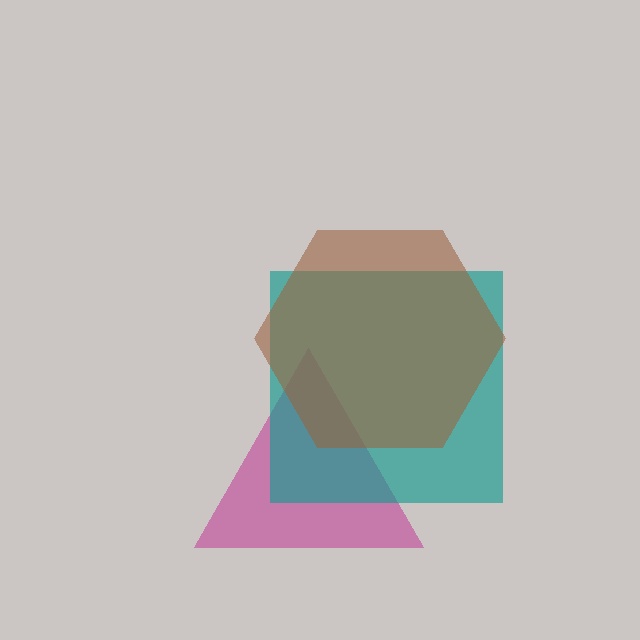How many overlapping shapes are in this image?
There are 3 overlapping shapes in the image.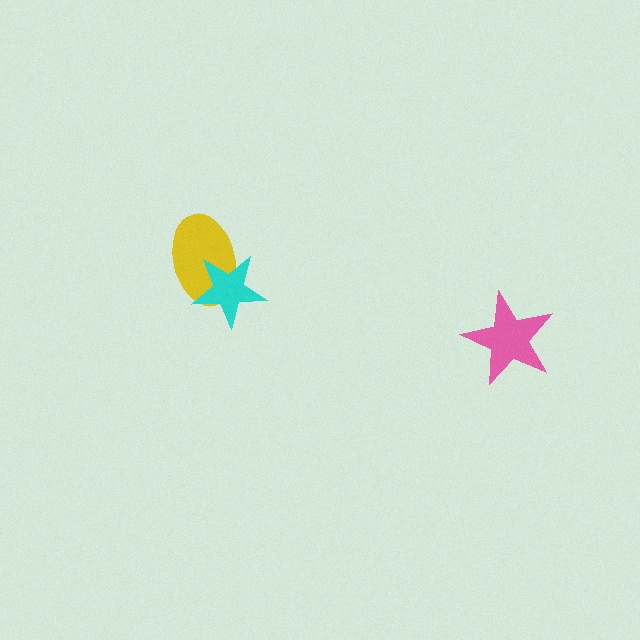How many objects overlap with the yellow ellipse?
1 object overlaps with the yellow ellipse.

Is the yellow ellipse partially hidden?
Yes, it is partially covered by another shape.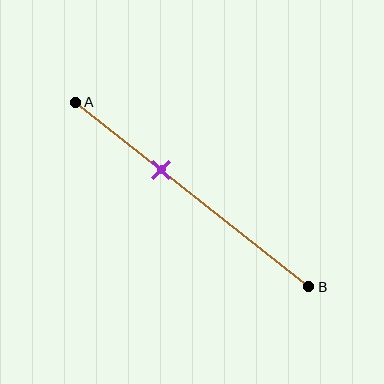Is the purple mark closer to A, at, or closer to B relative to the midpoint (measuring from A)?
The purple mark is closer to point A than the midpoint of segment AB.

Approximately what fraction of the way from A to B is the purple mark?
The purple mark is approximately 35% of the way from A to B.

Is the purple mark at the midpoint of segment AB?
No, the mark is at about 35% from A, not at the 50% midpoint.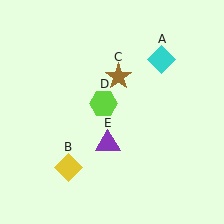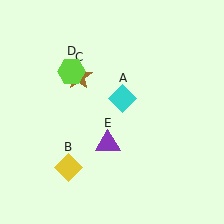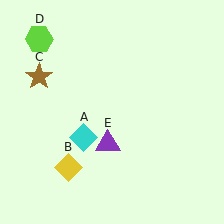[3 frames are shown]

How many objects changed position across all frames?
3 objects changed position: cyan diamond (object A), brown star (object C), lime hexagon (object D).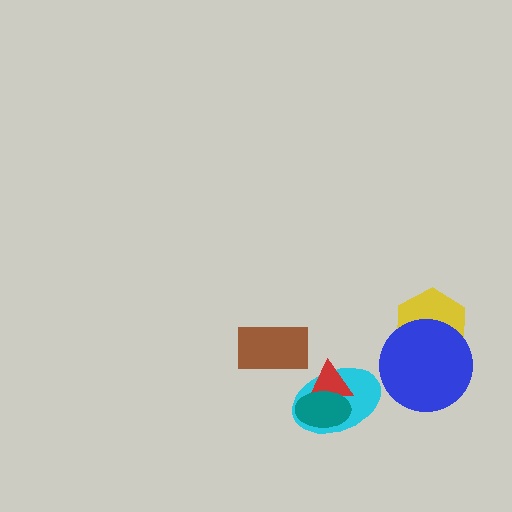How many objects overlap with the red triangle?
2 objects overlap with the red triangle.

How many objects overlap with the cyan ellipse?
2 objects overlap with the cyan ellipse.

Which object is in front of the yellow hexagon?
The blue circle is in front of the yellow hexagon.